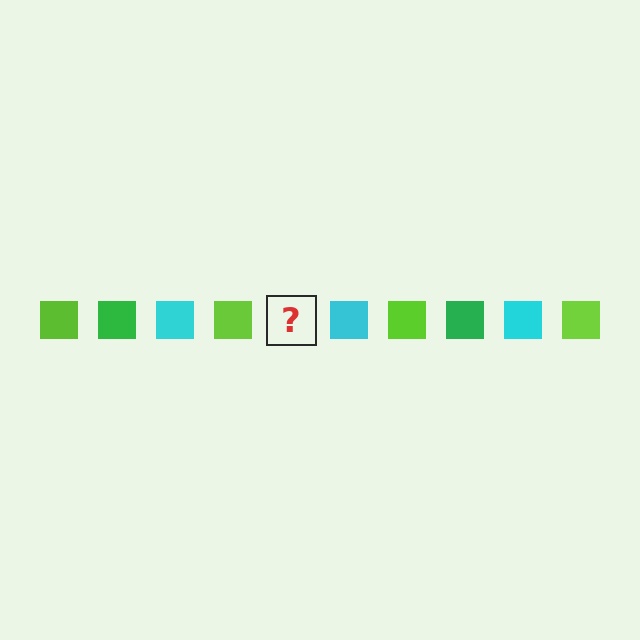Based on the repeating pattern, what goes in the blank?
The blank should be a green square.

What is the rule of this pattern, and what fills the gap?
The rule is that the pattern cycles through lime, green, cyan squares. The gap should be filled with a green square.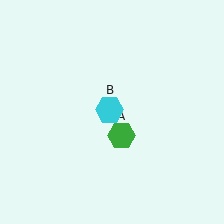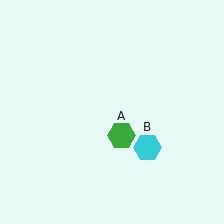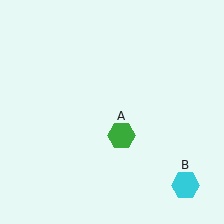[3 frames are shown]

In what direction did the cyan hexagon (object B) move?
The cyan hexagon (object B) moved down and to the right.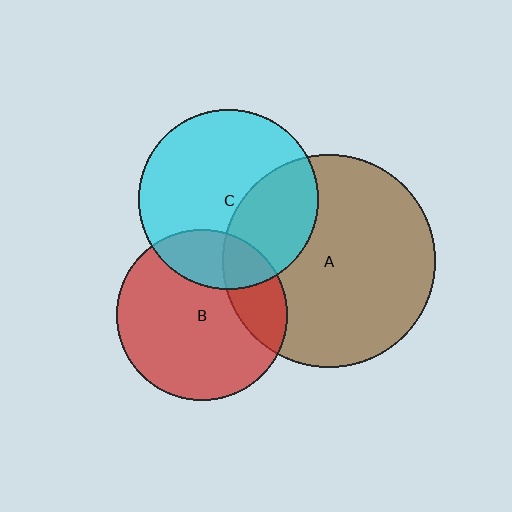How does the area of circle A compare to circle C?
Approximately 1.4 times.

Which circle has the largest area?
Circle A (brown).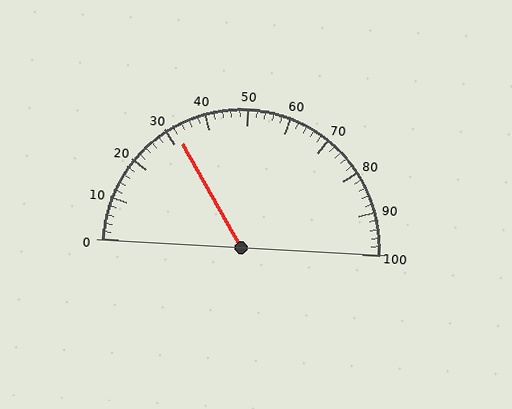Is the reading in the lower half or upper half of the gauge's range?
The reading is in the lower half of the range (0 to 100).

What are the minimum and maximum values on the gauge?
The gauge ranges from 0 to 100.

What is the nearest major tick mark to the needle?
The nearest major tick mark is 30.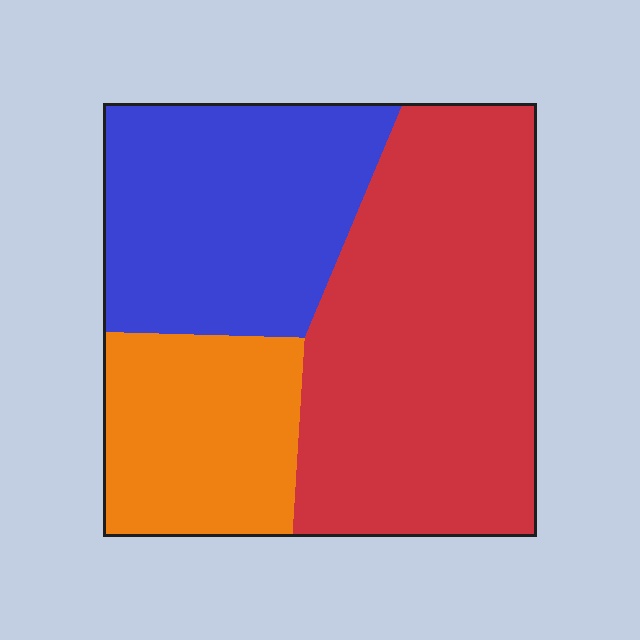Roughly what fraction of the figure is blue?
Blue covers around 30% of the figure.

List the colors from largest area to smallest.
From largest to smallest: red, blue, orange.